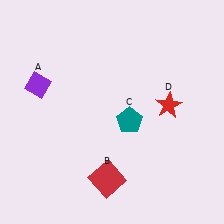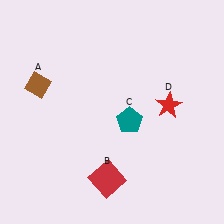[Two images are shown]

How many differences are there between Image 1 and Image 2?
There is 1 difference between the two images.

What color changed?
The diamond (A) changed from purple in Image 1 to brown in Image 2.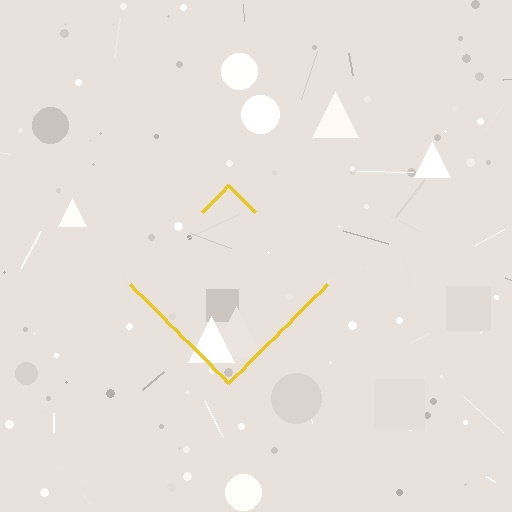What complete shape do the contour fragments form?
The contour fragments form a diamond.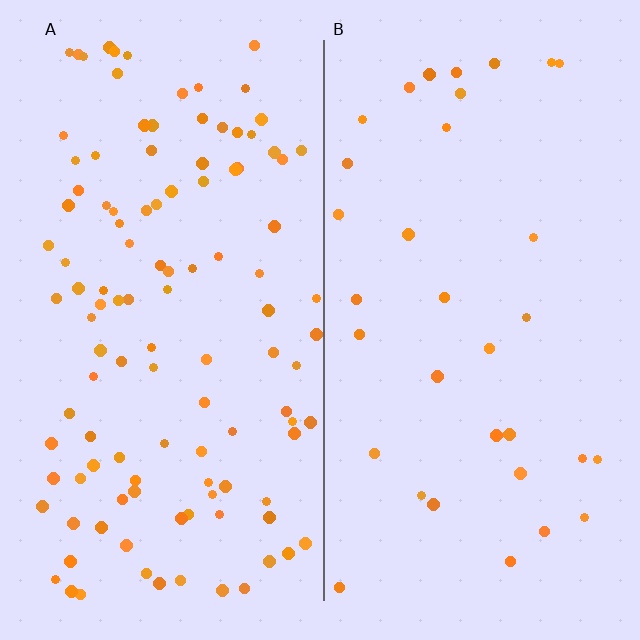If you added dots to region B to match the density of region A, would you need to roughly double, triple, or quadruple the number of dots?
Approximately triple.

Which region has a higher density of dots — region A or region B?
A (the left).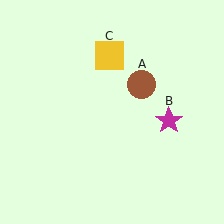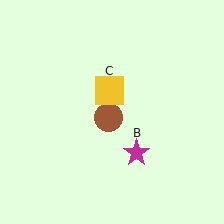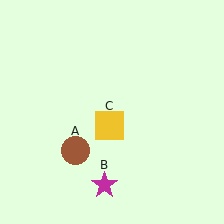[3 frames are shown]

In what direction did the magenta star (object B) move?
The magenta star (object B) moved down and to the left.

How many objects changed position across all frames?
3 objects changed position: brown circle (object A), magenta star (object B), yellow square (object C).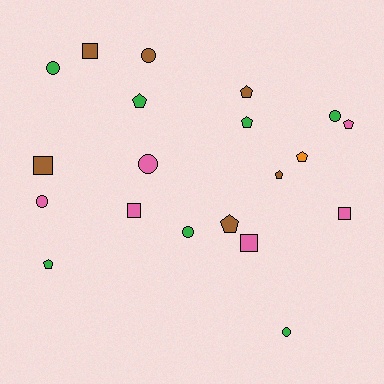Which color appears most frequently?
Green, with 7 objects.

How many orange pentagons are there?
There is 1 orange pentagon.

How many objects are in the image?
There are 20 objects.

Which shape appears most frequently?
Pentagon, with 8 objects.